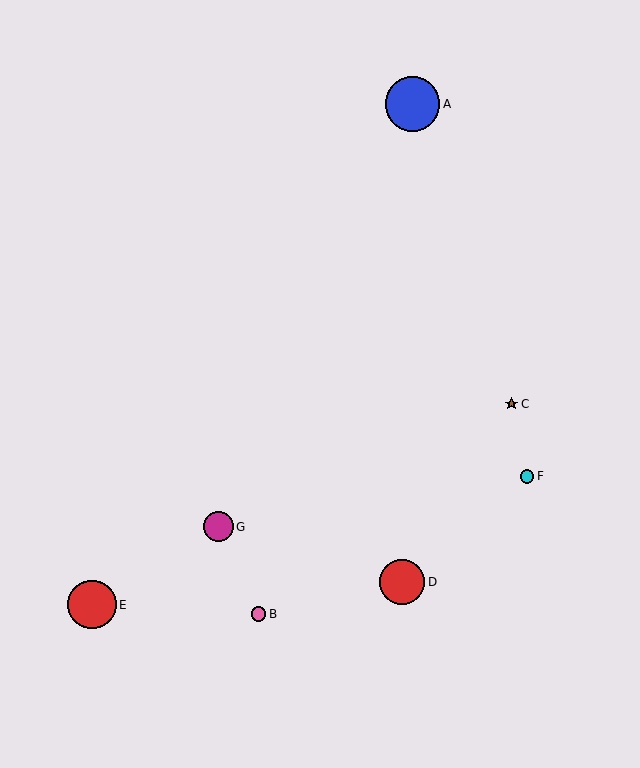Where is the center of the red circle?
The center of the red circle is at (92, 605).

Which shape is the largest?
The blue circle (labeled A) is the largest.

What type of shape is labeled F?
Shape F is a cyan circle.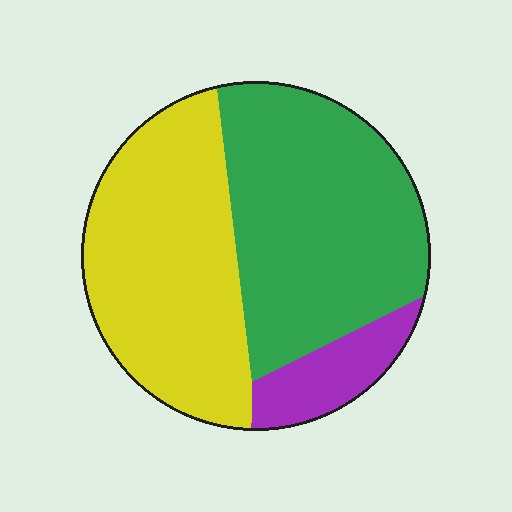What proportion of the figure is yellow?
Yellow takes up between a quarter and a half of the figure.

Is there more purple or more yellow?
Yellow.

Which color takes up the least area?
Purple, at roughly 10%.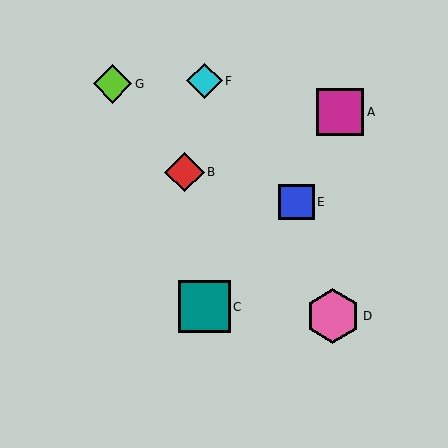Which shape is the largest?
The pink hexagon (labeled D) is the largest.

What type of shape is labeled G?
Shape G is a lime diamond.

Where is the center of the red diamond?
The center of the red diamond is at (184, 172).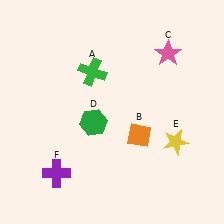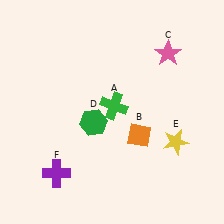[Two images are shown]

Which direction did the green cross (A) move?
The green cross (A) moved down.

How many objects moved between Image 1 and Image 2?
1 object moved between the two images.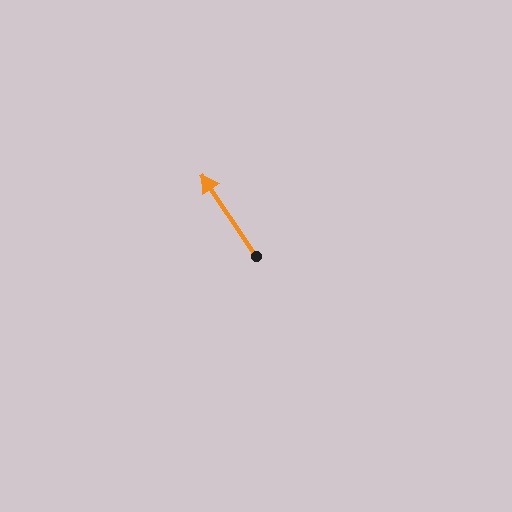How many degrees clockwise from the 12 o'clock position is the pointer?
Approximately 326 degrees.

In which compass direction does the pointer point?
Northwest.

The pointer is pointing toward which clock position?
Roughly 11 o'clock.